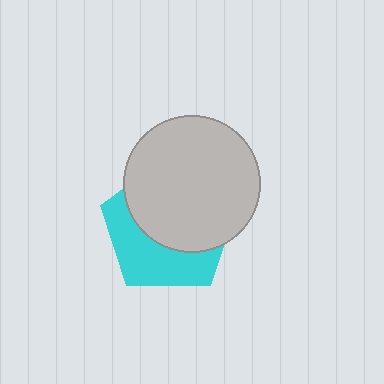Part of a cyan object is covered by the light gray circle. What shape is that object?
It is a pentagon.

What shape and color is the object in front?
The object in front is a light gray circle.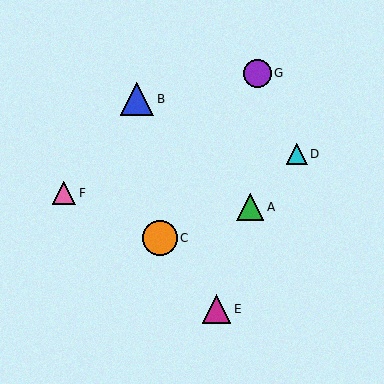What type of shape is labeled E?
Shape E is a magenta triangle.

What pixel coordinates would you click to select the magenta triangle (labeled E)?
Click at (216, 309) to select the magenta triangle E.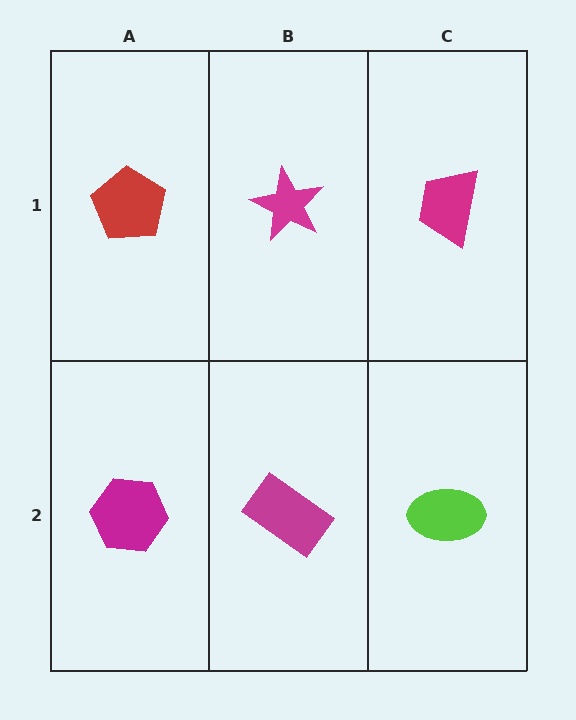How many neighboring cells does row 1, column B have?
3.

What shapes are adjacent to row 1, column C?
A lime ellipse (row 2, column C), a magenta star (row 1, column B).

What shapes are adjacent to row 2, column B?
A magenta star (row 1, column B), a magenta hexagon (row 2, column A), a lime ellipse (row 2, column C).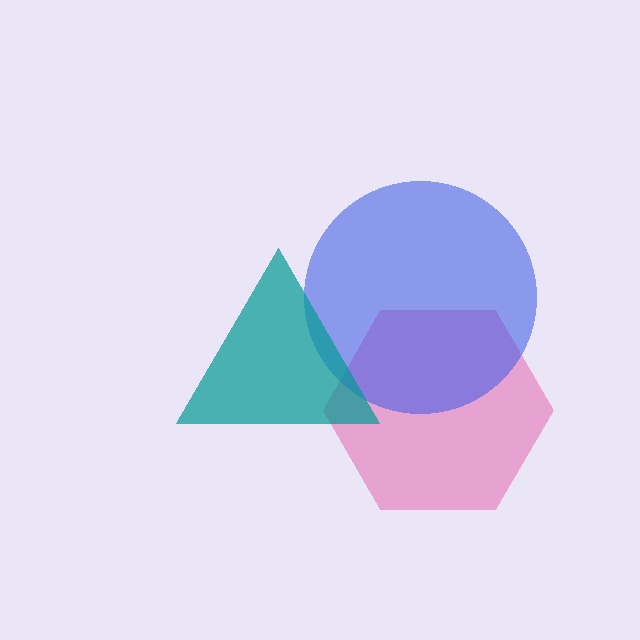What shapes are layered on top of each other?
The layered shapes are: a pink hexagon, a blue circle, a teal triangle.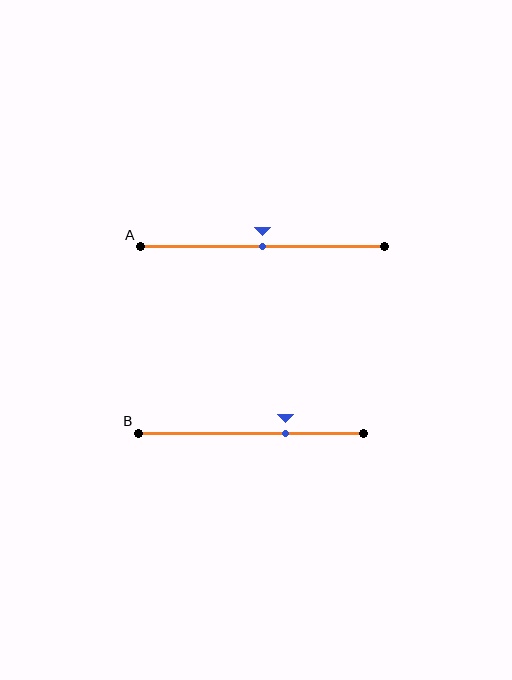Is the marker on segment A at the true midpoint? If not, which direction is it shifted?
Yes, the marker on segment A is at the true midpoint.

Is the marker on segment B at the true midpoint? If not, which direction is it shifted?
No, the marker on segment B is shifted to the right by about 15% of the segment length.